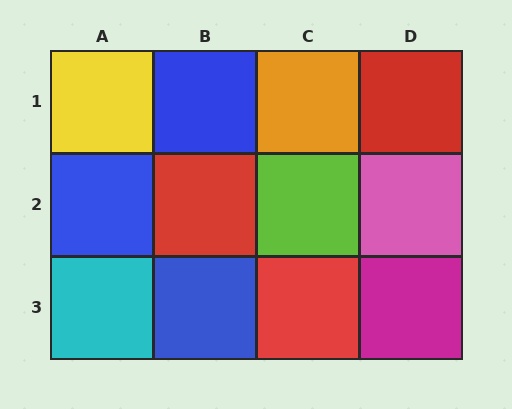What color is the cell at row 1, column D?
Red.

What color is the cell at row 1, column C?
Orange.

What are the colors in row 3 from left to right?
Cyan, blue, red, magenta.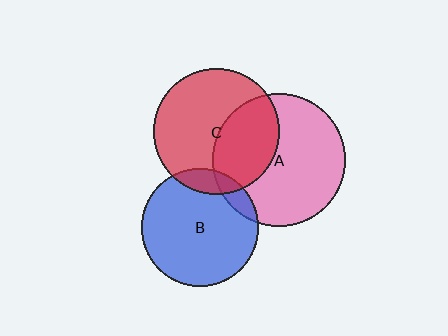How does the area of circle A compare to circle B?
Approximately 1.3 times.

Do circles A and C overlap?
Yes.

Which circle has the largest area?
Circle A (pink).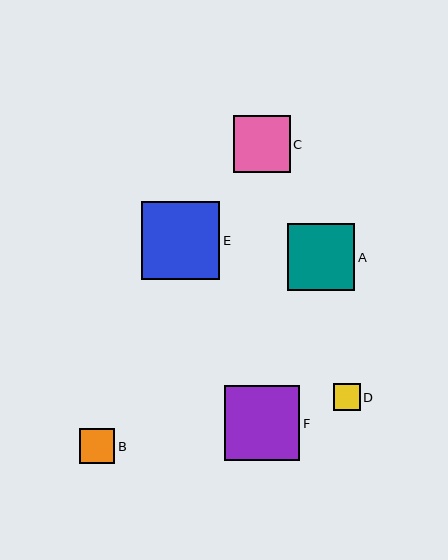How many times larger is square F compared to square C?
Square F is approximately 1.3 times the size of square C.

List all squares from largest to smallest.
From largest to smallest: E, F, A, C, B, D.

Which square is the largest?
Square E is the largest with a size of approximately 78 pixels.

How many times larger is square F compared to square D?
Square F is approximately 2.8 times the size of square D.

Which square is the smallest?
Square D is the smallest with a size of approximately 27 pixels.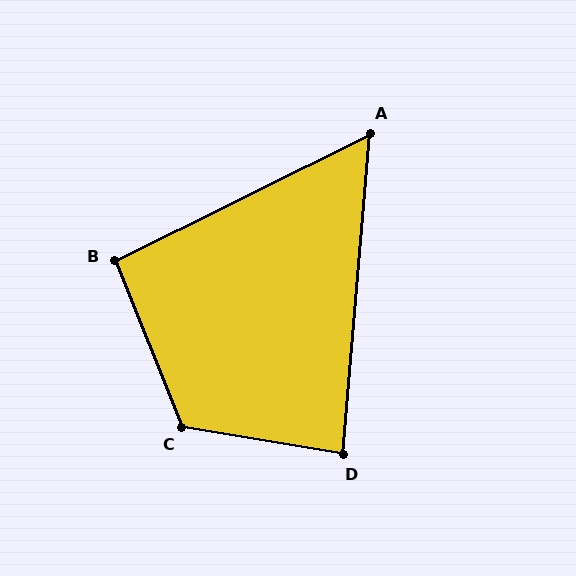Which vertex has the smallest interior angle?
A, at approximately 59 degrees.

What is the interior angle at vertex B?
Approximately 95 degrees (approximately right).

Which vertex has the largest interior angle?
C, at approximately 121 degrees.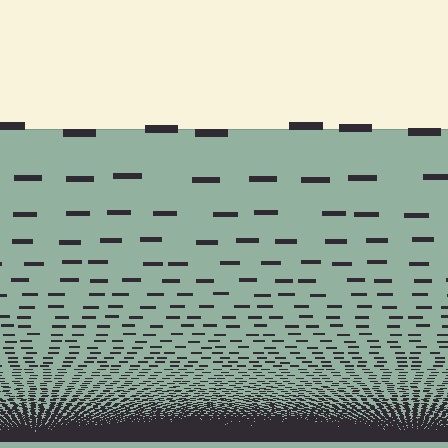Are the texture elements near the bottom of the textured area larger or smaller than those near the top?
Smaller. The gradient is inverted — elements near the bottom are smaller and denser.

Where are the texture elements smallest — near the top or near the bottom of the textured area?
Near the bottom.